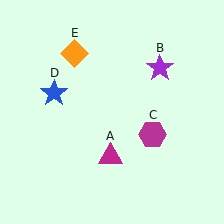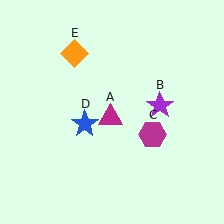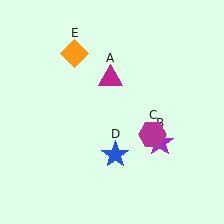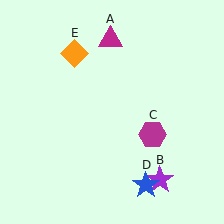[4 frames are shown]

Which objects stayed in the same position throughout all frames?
Magenta hexagon (object C) and orange diamond (object E) remained stationary.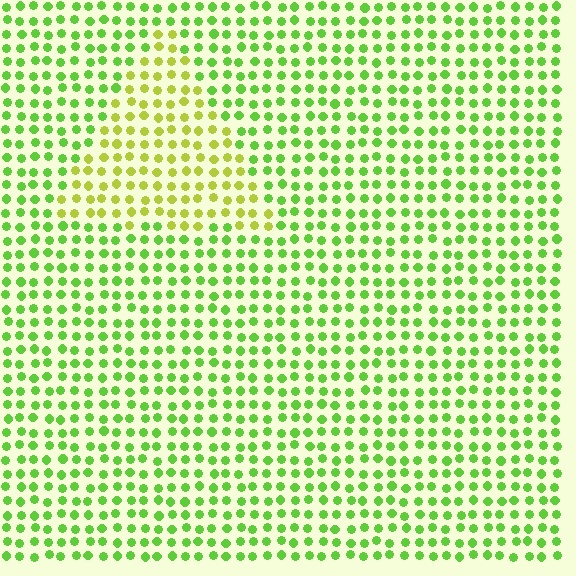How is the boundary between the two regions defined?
The boundary is defined purely by a slight shift in hue (about 34 degrees). Spacing, size, and orientation are identical on both sides.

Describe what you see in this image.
The image is filled with small lime elements in a uniform arrangement. A triangle-shaped region is visible where the elements are tinted to a slightly different hue, forming a subtle color boundary.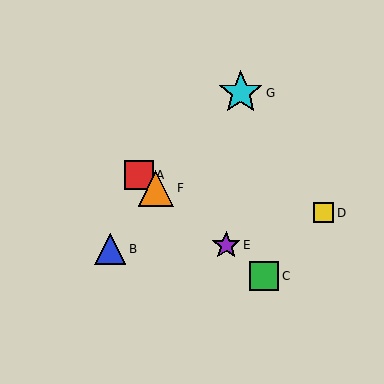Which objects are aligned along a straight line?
Objects A, C, E, F are aligned along a straight line.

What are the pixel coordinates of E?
Object E is at (226, 245).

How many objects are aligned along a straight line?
4 objects (A, C, E, F) are aligned along a straight line.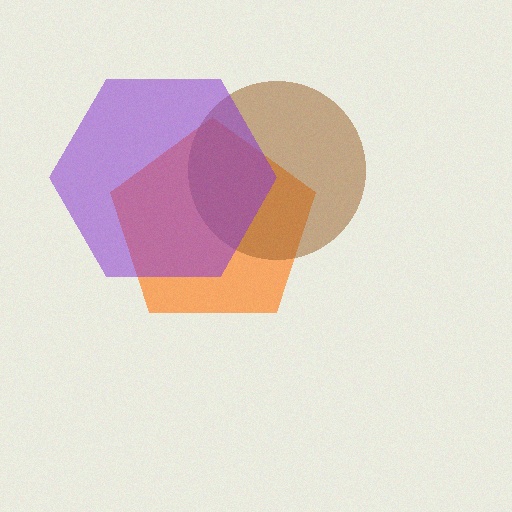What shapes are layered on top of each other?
The layered shapes are: an orange pentagon, a brown circle, a purple hexagon.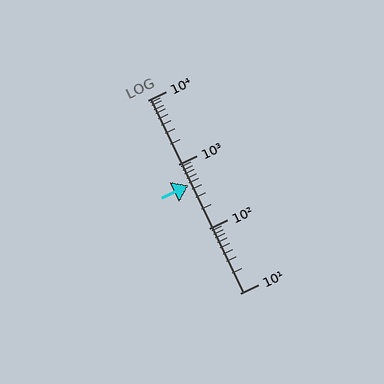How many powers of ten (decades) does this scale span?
The scale spans 3 decades, from 10 to 10000.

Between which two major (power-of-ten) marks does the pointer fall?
The pointer is between 100 and 1000.